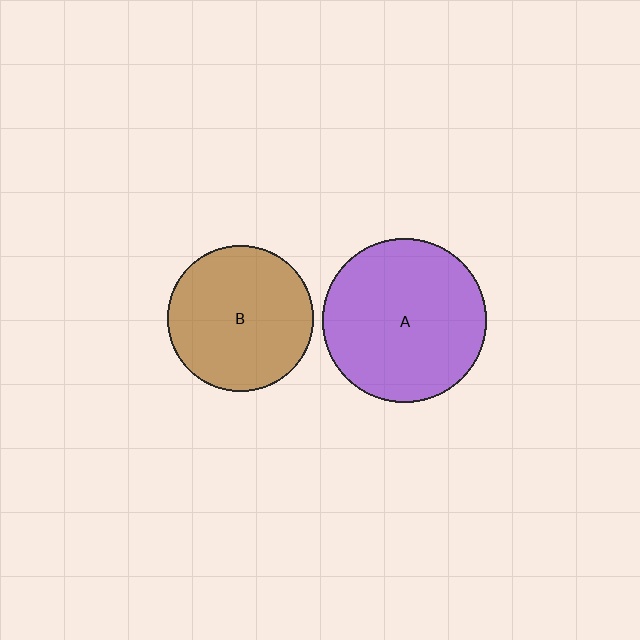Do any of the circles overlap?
No, none of the circles overlap.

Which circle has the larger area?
Circle A (purple).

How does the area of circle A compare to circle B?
Approximately 1.3 times.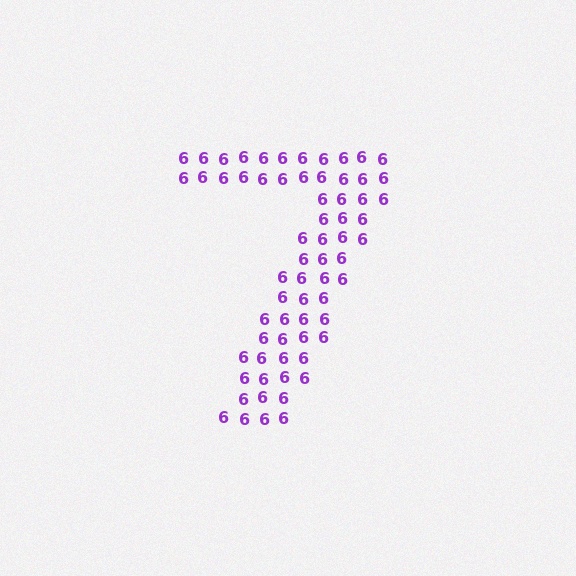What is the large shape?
The large shape is the digit 7.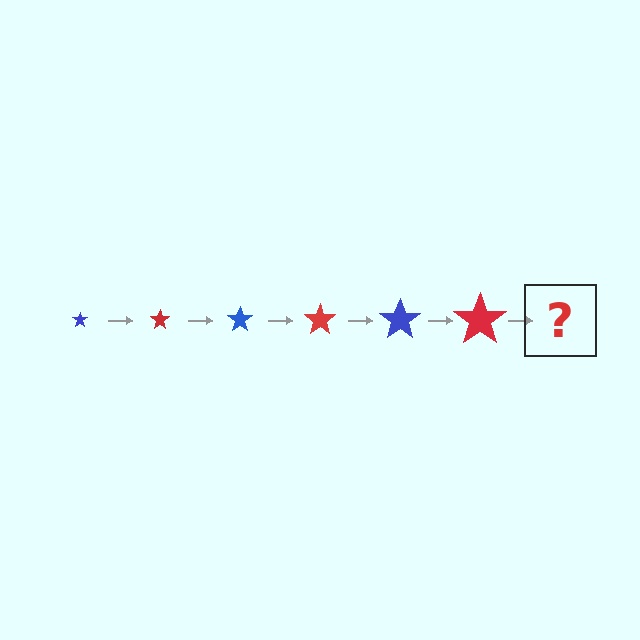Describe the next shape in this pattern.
It should be a blue star, larger than the previous one.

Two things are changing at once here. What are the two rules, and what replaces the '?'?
The two rules are that the star grows larger each step and the color cycles through blue and red. The '?' should be a blue star, larger than the previous one.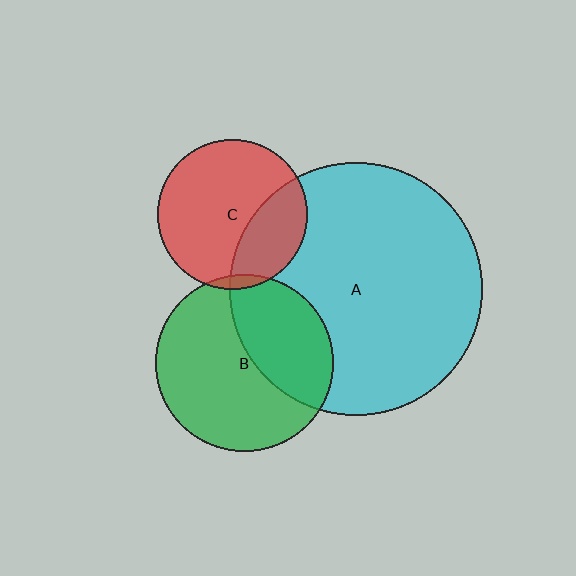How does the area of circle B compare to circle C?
Approximately 1.4 times.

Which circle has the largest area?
Circle A (cyan).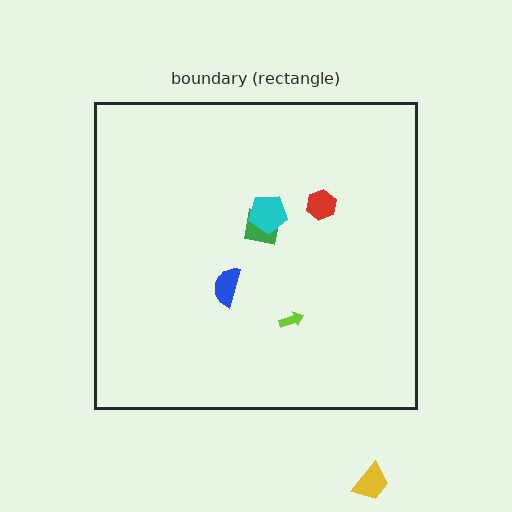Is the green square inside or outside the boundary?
Inside.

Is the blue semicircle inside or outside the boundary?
Inside.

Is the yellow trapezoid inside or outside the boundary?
Outside.